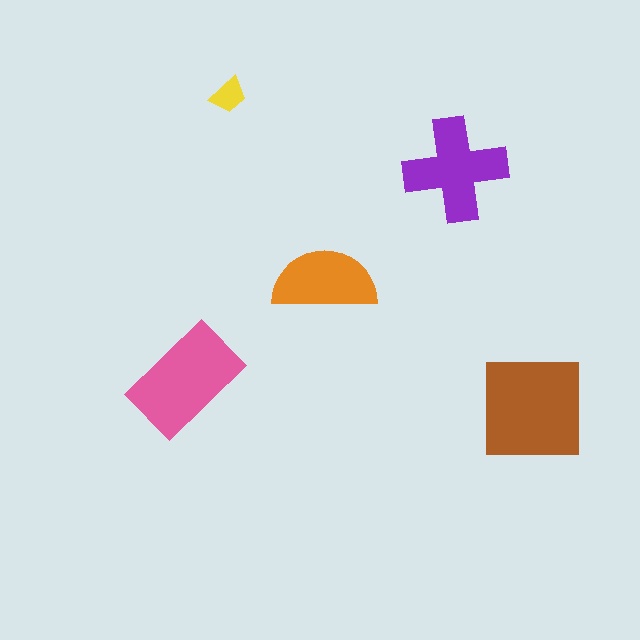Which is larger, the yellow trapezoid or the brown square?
The brown square.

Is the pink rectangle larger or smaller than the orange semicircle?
Larger.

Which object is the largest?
The brown square.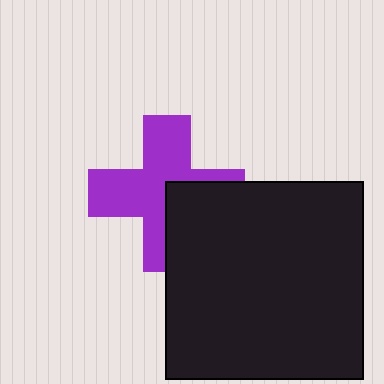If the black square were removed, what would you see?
You would see the complete purple cross.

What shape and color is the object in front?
The object in front is a black square.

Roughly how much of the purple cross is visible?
Most of it is visible (roughly 66%).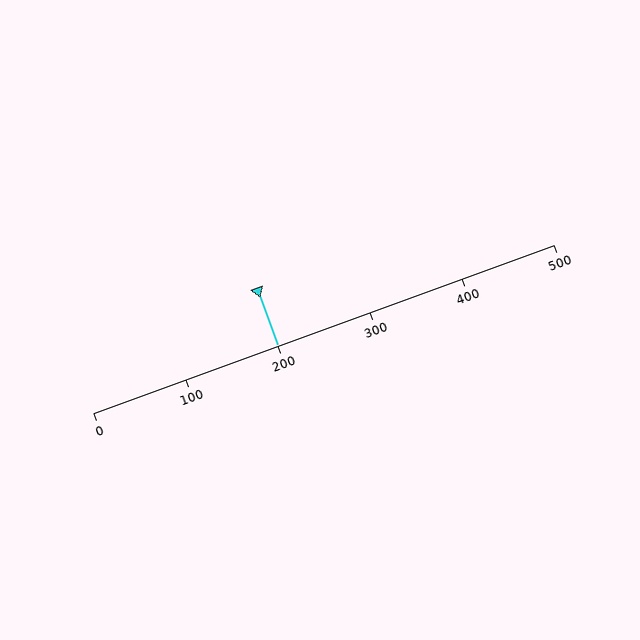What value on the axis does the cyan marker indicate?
The marker indicates approximately 200.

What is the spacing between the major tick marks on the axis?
The major ticks are spaced 100 apart.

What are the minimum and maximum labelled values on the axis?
The axis runs from 0 to 500.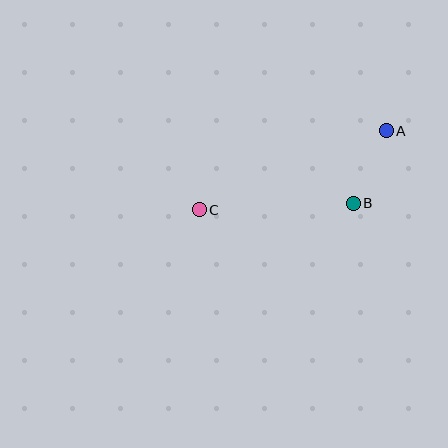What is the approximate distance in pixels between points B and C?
The distance between B and C is approximately 154 pixels.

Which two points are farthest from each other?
Points A and C are farthest from each other.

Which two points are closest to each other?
Points A and B are closest to each other.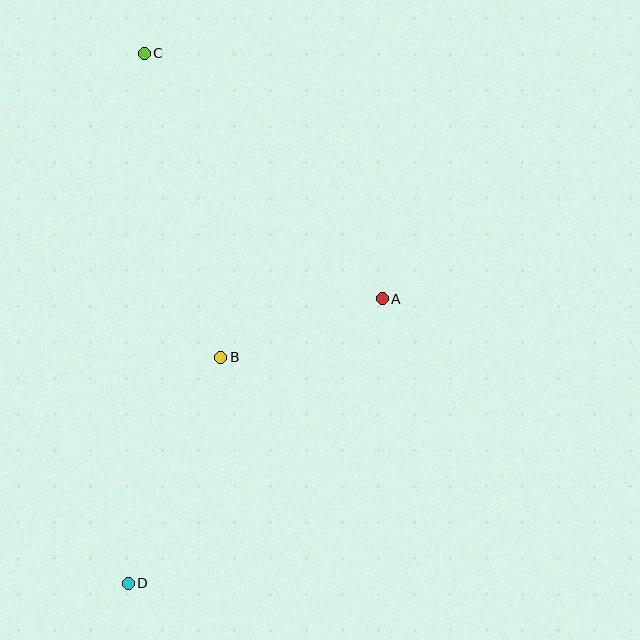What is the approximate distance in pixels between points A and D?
The distance between A and D is approximately 382 pixels.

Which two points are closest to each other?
Points A and B are closest to each other.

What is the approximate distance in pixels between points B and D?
The distance between B and D is approximately 244 pixels.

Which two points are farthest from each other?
Points C and D are farthest from each other.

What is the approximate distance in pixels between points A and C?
The distance between A and C is approximately 342 pixels.